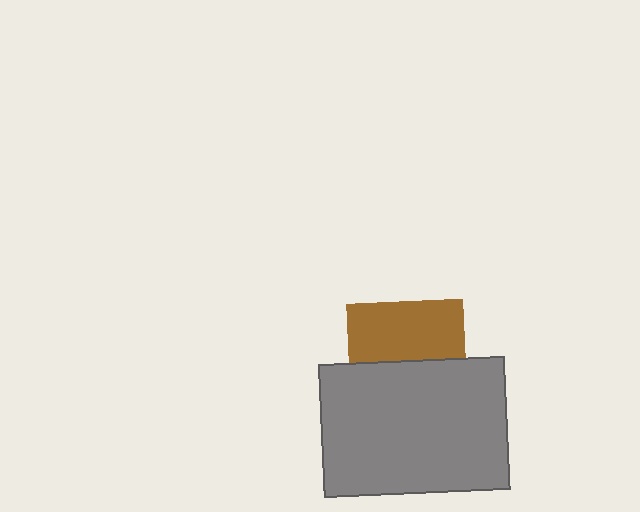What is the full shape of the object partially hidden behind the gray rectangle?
The partially hidden object is a brown square.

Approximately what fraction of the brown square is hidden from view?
Roughly 50% of the brown square is hidden behind the gray rectangle.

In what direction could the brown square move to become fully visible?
The brown square could move up. That would shift it out from behind the gray rectangle entirely.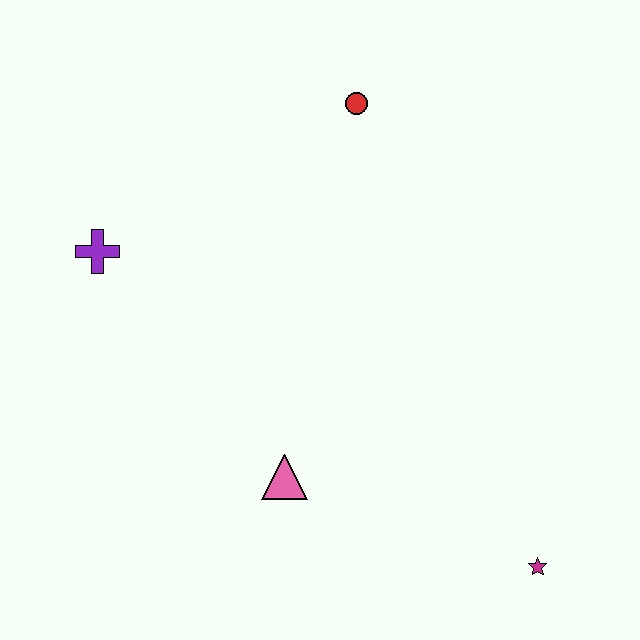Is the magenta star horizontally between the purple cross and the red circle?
No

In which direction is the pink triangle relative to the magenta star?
The pink triangle is to the left of the magenta star.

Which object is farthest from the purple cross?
The magenta star is farthest from the purple cross.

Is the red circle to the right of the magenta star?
No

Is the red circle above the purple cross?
Yes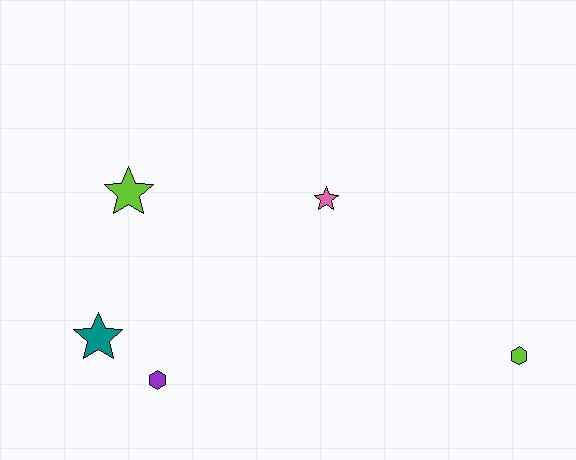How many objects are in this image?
There are 5 objects.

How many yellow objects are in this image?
There are no yellow objects.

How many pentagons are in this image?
There are no pentagons.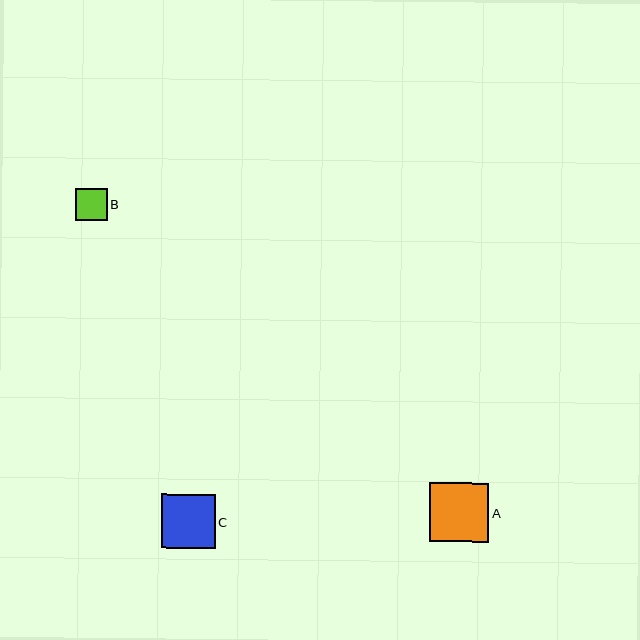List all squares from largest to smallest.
From largest to smallest: A, C, B.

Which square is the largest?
Square A is the largest with a size of approximately 59 pixels.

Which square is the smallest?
Square B is the smallest with a size of approximately 31 pixels.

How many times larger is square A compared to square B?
Square A is approximately 1.9 times the size of square B.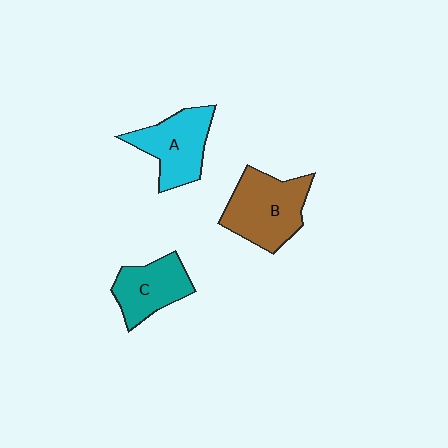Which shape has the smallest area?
Shape C (teal).